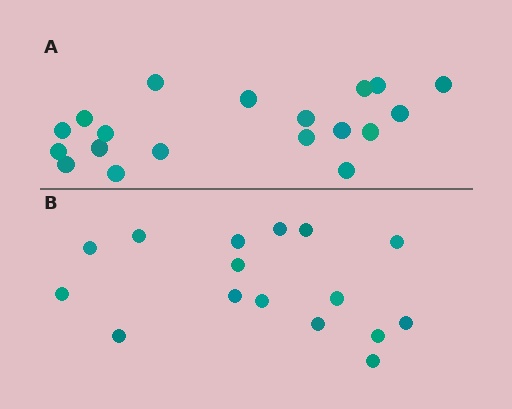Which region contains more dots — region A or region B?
Region A (the top region) has more dots.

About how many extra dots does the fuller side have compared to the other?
Region A has just a few more — roughly 2 or 3 more dots than region B.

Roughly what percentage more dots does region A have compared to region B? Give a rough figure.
About 20% more.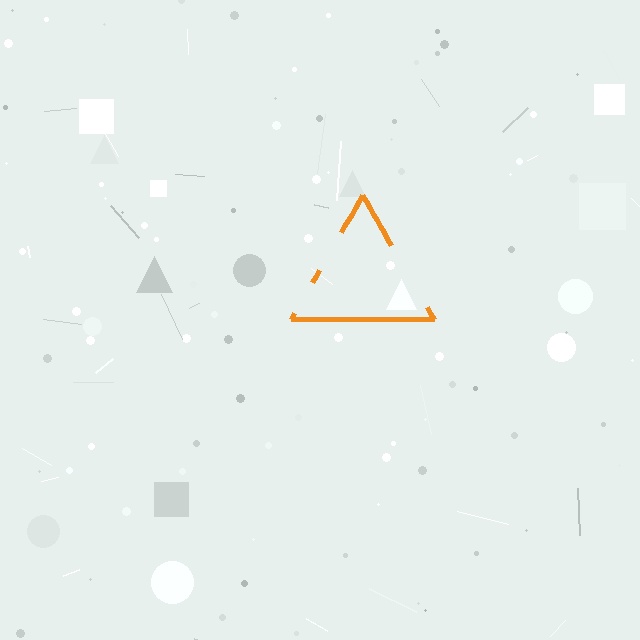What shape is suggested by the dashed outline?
The dashed outline suggests a triangle.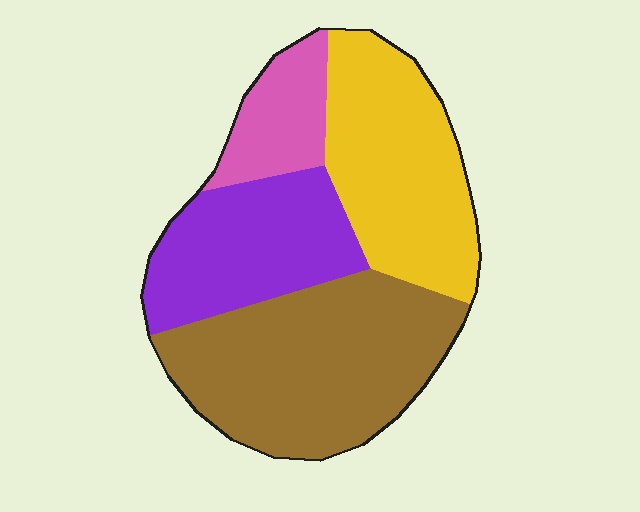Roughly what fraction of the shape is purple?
Purple takes up less than a quarter of the shape.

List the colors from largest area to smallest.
From largest to smallest: brown, yellow, purple, pink.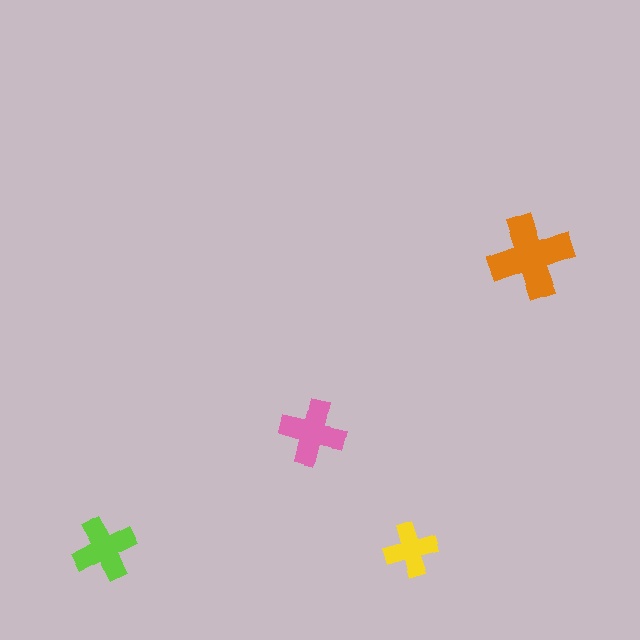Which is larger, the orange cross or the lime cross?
The orange one.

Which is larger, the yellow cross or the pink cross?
The pink one.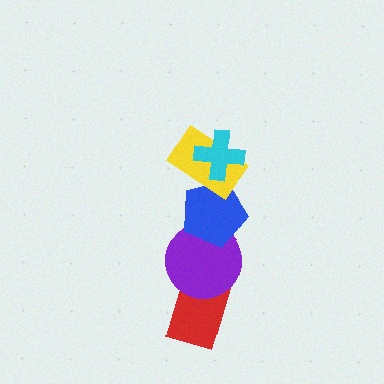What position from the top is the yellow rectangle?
The yellow rectangle is 2nd from the top.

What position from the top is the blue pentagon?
The blue pentagon is 3rd from the top.